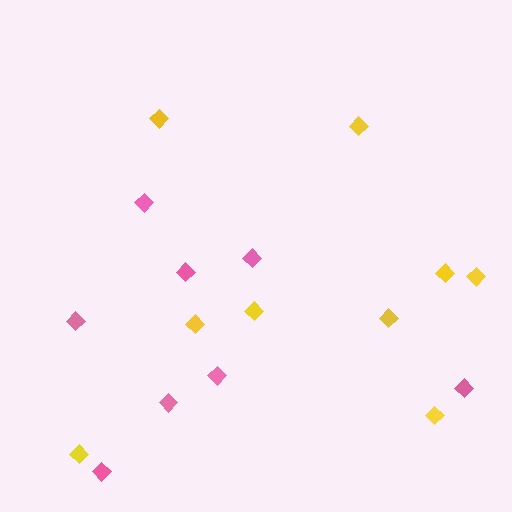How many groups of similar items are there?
There are 2 groups: one group of pink diamonds (8) and one group of yellow diamonds (9).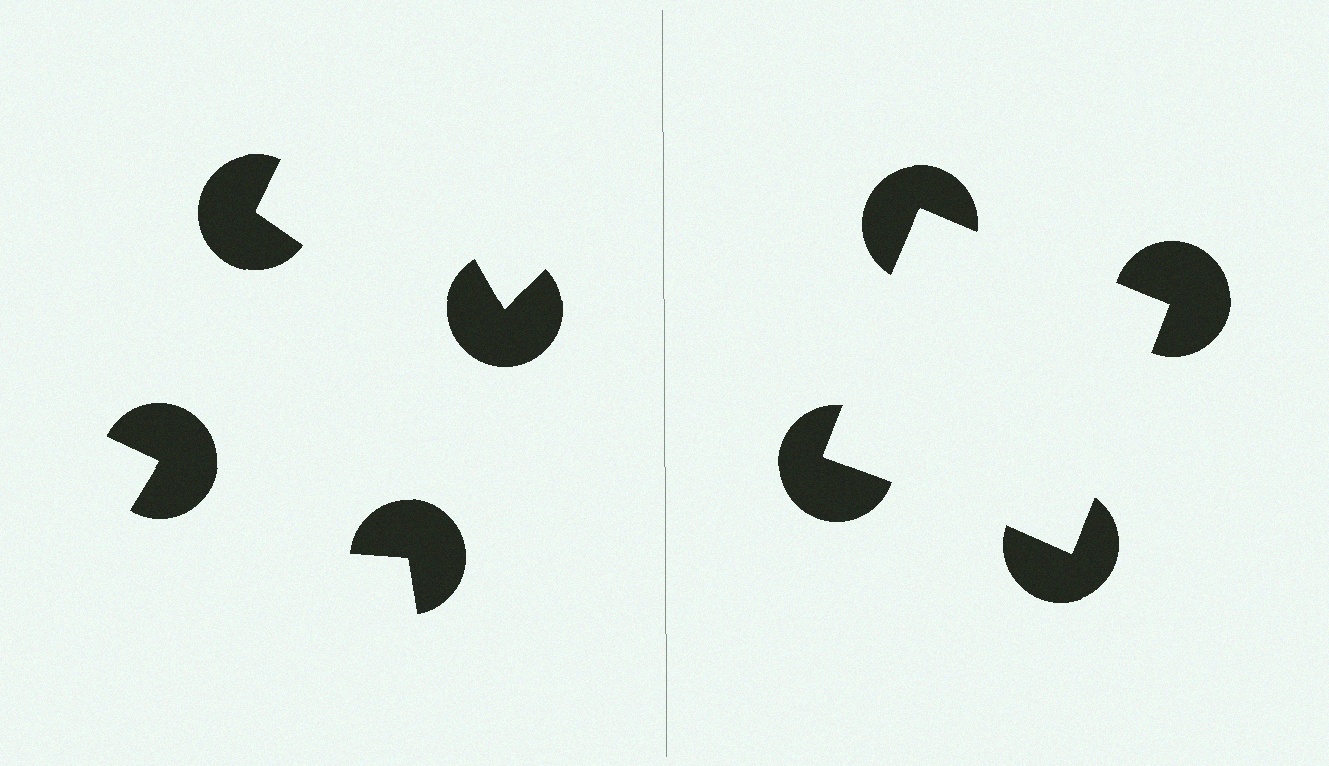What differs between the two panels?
The pac-man discs are positioned identically on both sides; only the wedge orientations differ. On the right they align to a square; on the left they are misaligned.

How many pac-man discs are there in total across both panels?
8 — 4 on each side.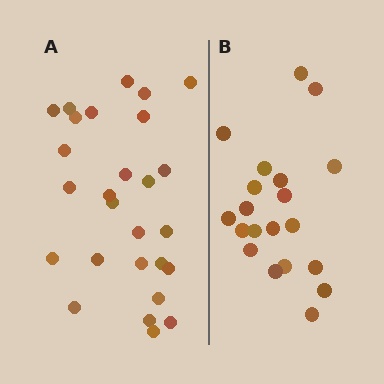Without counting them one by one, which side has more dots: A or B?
Region A (the left region) has more dots.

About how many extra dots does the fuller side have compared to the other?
Region A has roughly 8 or so more dots than region B.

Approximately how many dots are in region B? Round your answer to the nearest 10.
About 20 dots.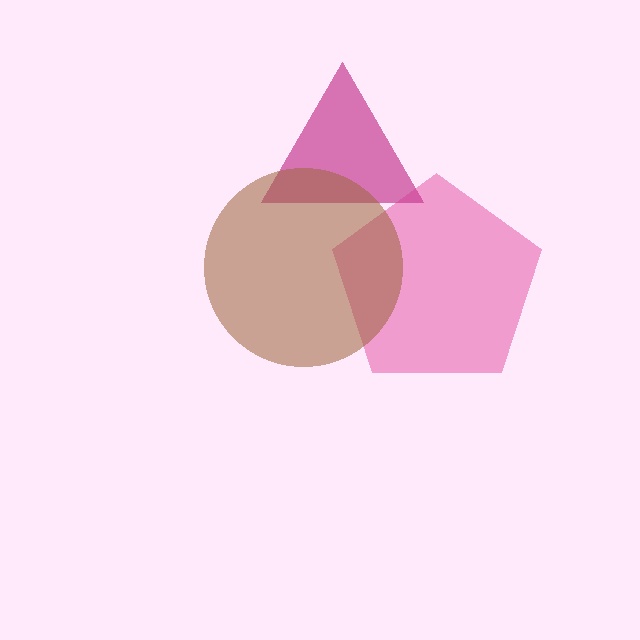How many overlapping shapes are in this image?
There are 3 overlapping shapes in the image.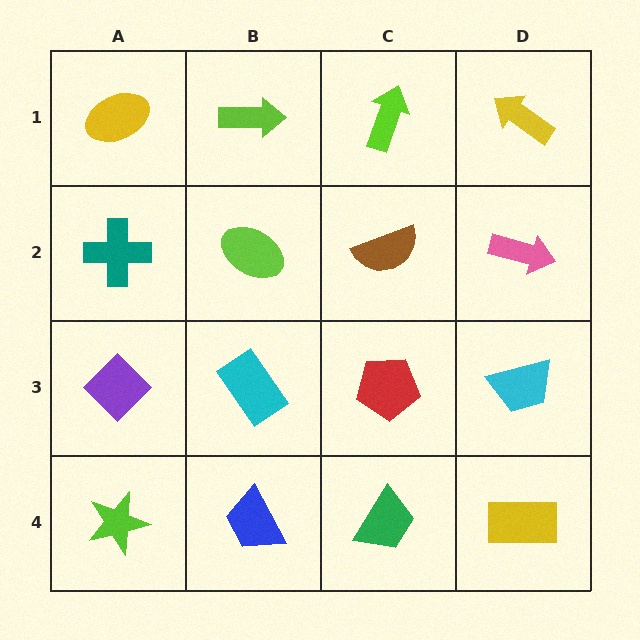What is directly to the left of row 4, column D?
A green trapezoid.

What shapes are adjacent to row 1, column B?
A lime ellipse (row 2, column B), a yellow ellipse (row 1, column A), a lime arrow (row 1, column C).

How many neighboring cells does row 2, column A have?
3.